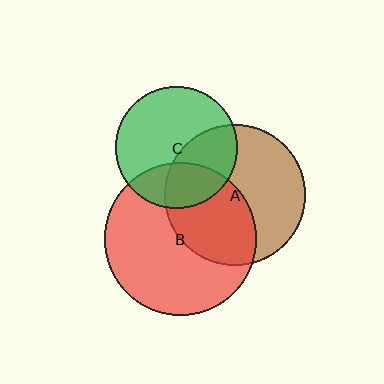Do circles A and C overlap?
Yes.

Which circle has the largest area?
Circle B (red).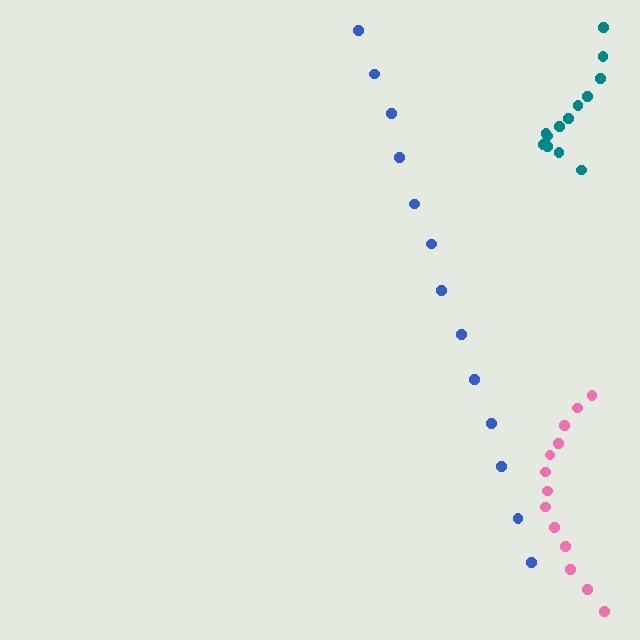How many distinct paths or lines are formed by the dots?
There are 3 distinct paths.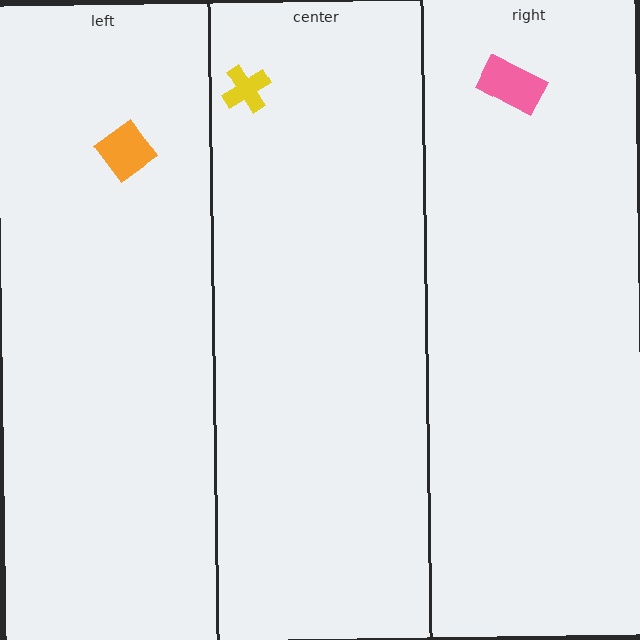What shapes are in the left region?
The orange diamond.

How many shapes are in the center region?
1.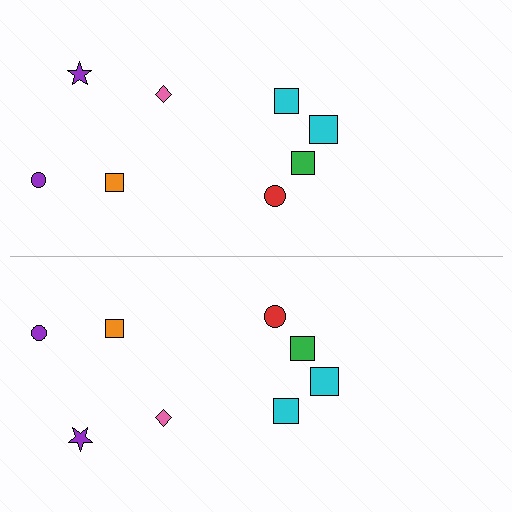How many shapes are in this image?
There are 16 shapes in this image.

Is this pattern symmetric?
Yes, this pattern has bilateral (reflection) symmetry.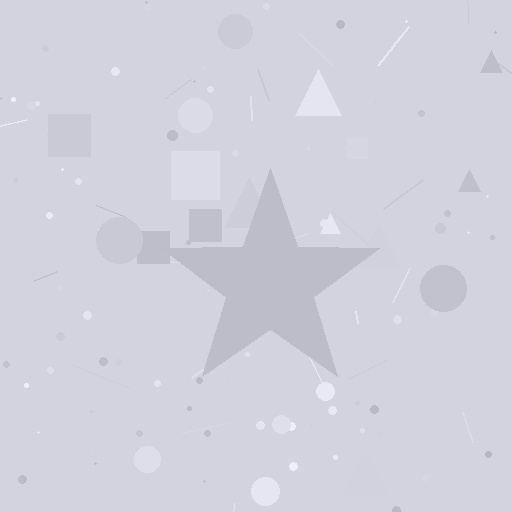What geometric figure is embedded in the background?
A star is embedded in the background.